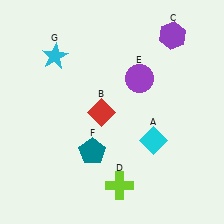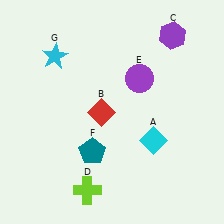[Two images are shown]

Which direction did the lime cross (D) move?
The lime cross (D) moved left.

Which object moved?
The lime cross (D) moved left.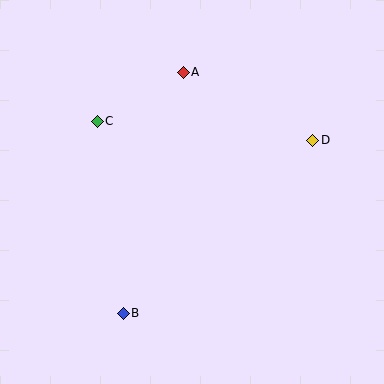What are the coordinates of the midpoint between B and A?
The midpoint between B and A is at (153, 193).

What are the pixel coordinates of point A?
Point A is at (183, 72).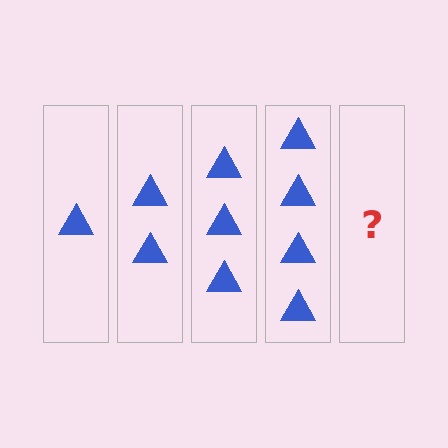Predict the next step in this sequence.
The next step is 5 triangles.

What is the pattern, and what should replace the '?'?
The pattern is that each step adds one more triangle. The '?' should be 5 triangles.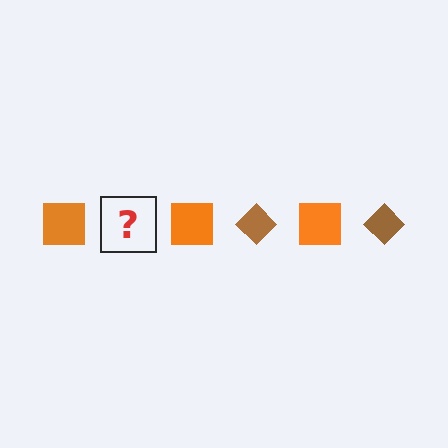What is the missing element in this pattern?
The missing element is a brown diamond.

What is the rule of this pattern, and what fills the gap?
The rule is that the pattern alternates between orange square and brown diamond. The gap should be filled with a brown diamond.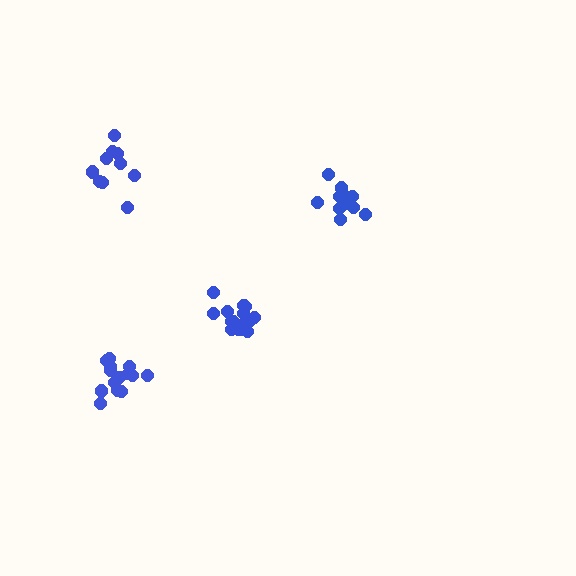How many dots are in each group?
Group 1: 14 dots, Group 2: 11 dots, Group 3: 15 dots, Group 4: 10 dots (50 total).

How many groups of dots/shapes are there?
There are 4 groups.